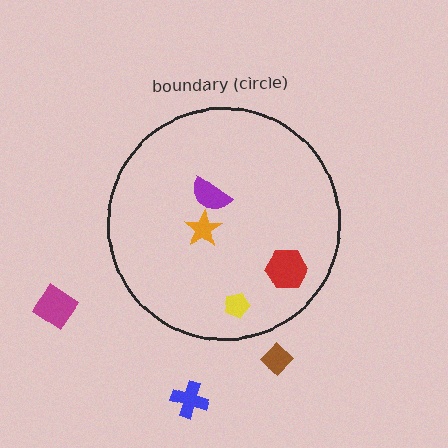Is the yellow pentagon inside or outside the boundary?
Inside.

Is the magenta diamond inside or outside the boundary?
Outside.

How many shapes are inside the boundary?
4 inside, 3 outside.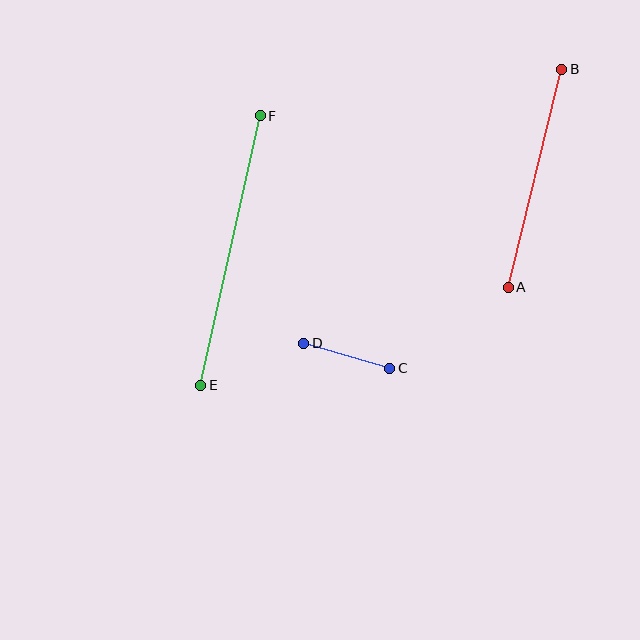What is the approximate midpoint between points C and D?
The midpoint is at approximately (347, 356) pixels.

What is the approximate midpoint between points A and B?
The midpoint is at approximately (535, 178) pixels.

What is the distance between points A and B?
The distance is approximately 225 pixels.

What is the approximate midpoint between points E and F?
The midpoint is at approximately (230, 251) pixels.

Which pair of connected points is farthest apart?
Points E and F are farthest apart.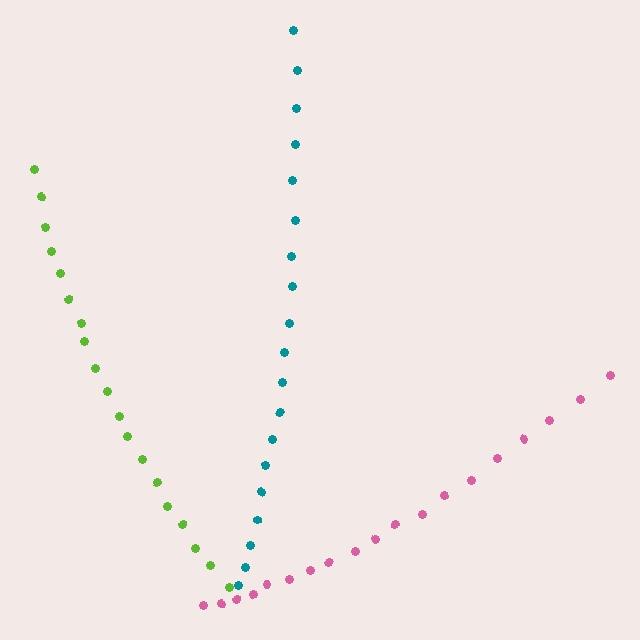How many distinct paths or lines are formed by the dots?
There are 3 distinct paths.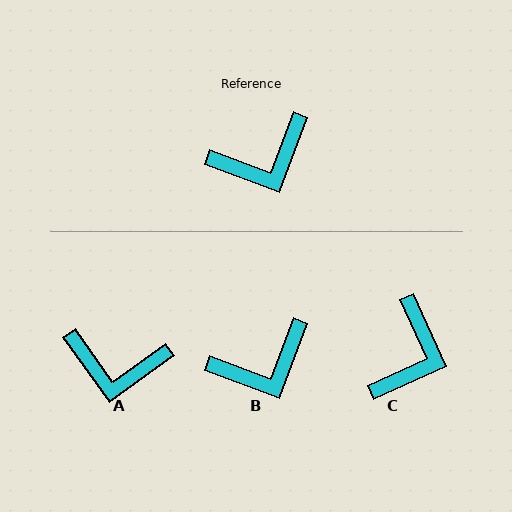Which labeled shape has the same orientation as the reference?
B.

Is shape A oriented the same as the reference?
No, it is off by about 34 degrees.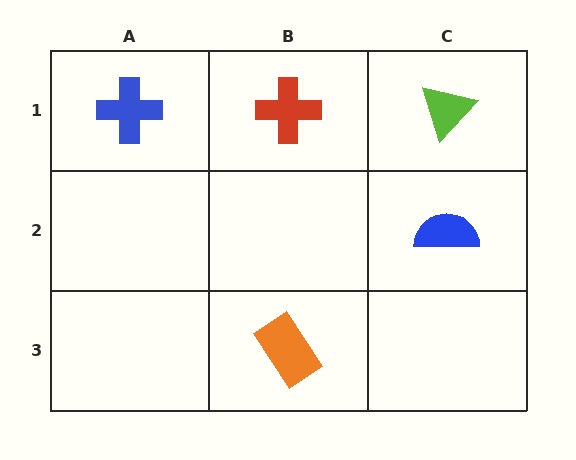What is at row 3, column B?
An orange rectangle.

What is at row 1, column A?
A blue cross.